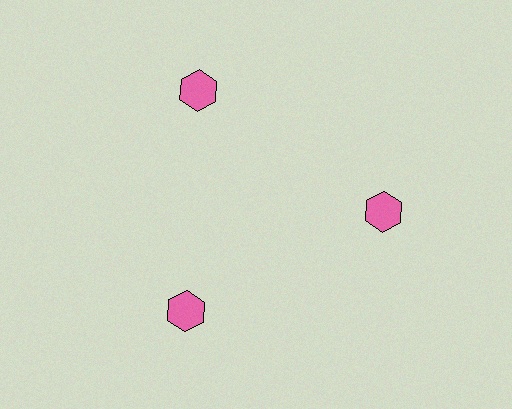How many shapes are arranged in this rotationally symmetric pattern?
There are 3 shapes, arranged in 3 groups of 1.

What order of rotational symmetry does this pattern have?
This pattern has 3-fold rotational symmetry.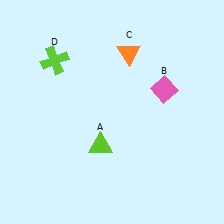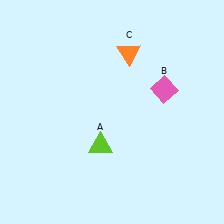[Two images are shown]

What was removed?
The lime cross (D) was removed in Image 2.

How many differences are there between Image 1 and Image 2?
There is 1 difference between the two images.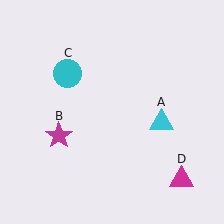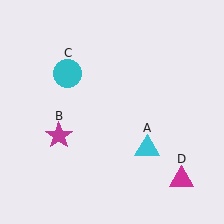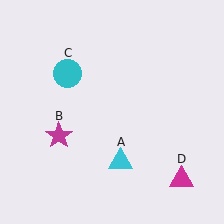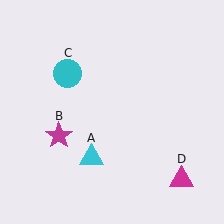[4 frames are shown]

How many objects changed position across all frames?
1 object changed position: cyan triangle (object A).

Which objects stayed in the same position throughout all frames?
Magenta star (object B) and cyan circle (object C) and magenta triangle (object D) remained stationary.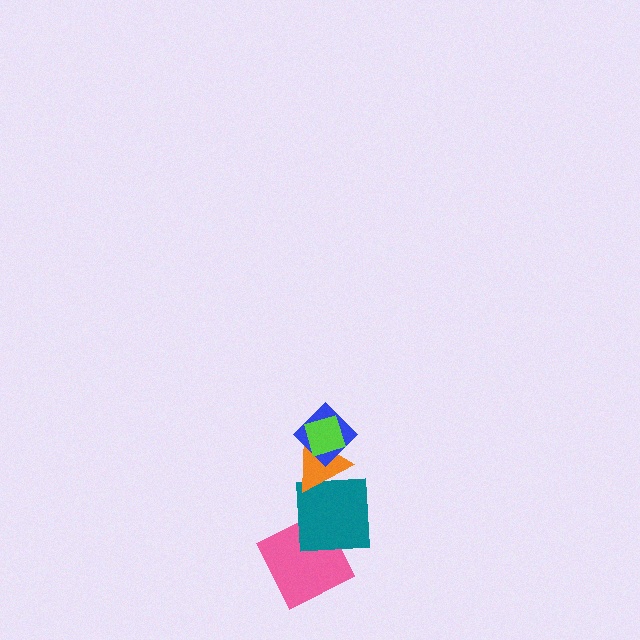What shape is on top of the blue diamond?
The lime diamond is on top of the blue diamond.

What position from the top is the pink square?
The pink square is 5th from the top.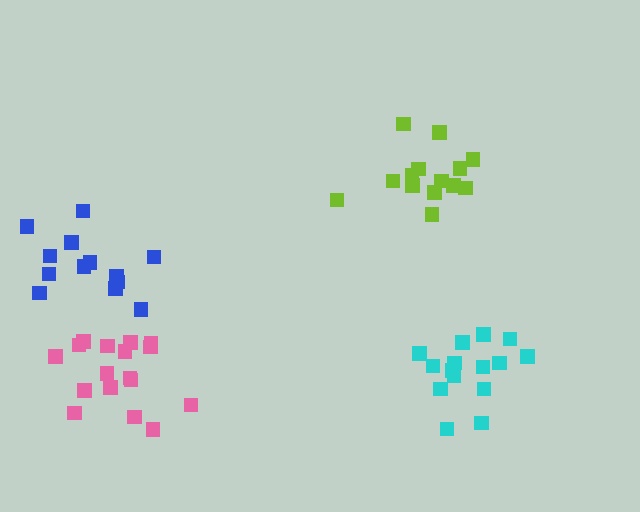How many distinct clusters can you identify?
There are 4 distinct clusters.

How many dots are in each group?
Group 1: 15 dots, Group 2: 13 dots, Group 3: 17 dots, Group 4: 14 dots (59 total).